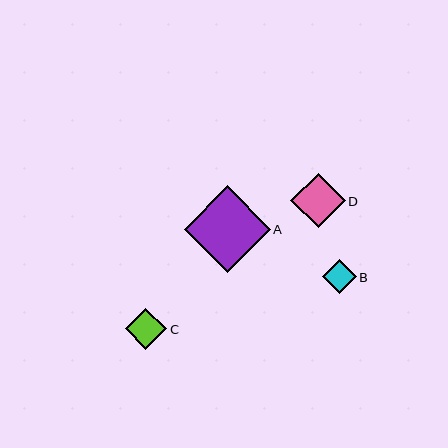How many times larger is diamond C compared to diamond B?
Diamond C is approximately 1.2 times the size of diamond B.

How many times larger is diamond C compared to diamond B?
Diamond C is approximately 1.2 times the size of diamond B.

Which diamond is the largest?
Diamond A is the largest with a size of approximately 86 pixels.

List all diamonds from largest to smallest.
From largest to smallest: A, D, C, B.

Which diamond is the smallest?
Diamond B is the smallest with a size of approximately 34 pixels.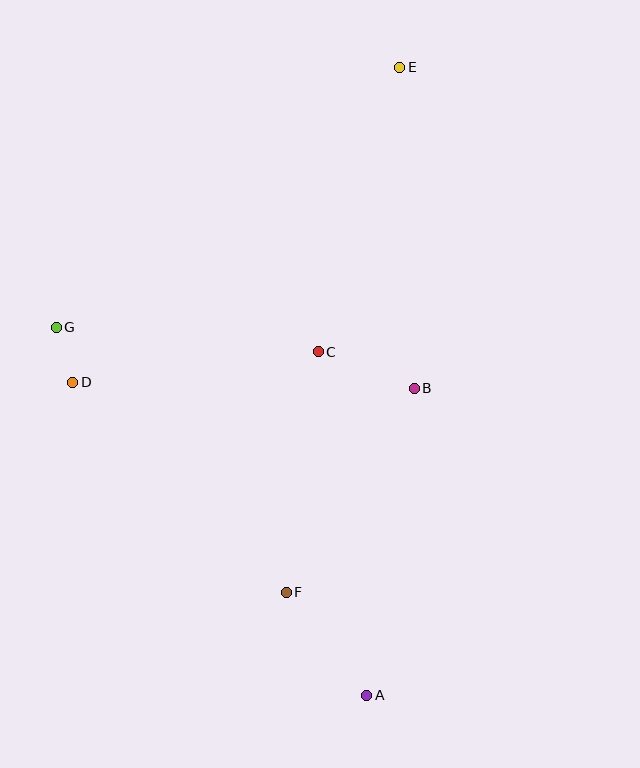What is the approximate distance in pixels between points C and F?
The distance between C and F is approximately 243 pixels.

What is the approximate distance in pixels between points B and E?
The distance between B and E is approximately 321 pixels.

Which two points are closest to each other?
Points D and G are closest to each other.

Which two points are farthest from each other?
Points A and E are farthest from each other.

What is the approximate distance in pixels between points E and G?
The distance between E and G is approximately 431 pixels.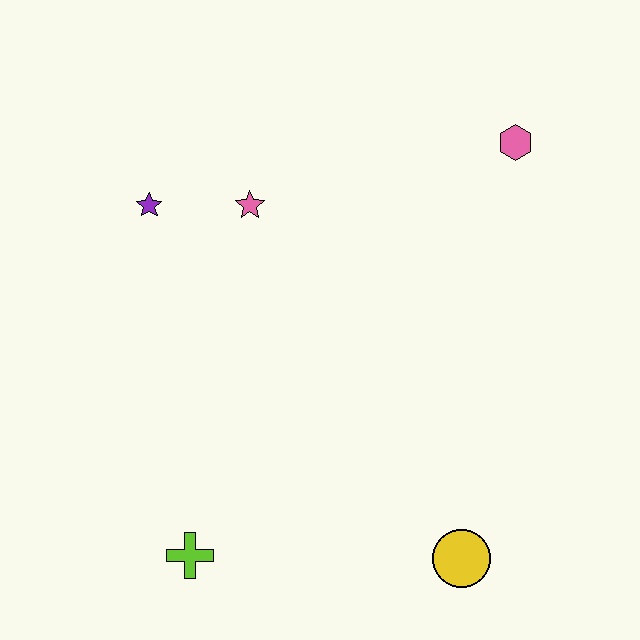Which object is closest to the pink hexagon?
The pink star is closest to the pink hexagon.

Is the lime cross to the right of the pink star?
No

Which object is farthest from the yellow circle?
The purple star is farthest from the yellow circle.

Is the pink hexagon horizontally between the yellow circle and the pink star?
No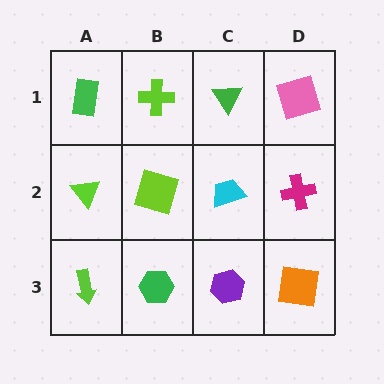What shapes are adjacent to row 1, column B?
A lime square (row 2, column B), a green rectangle (row 1, column A), a green triangle (row 1, column C).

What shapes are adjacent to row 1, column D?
A magenta cross (row 2, column D), a green triangle (row 1, column C).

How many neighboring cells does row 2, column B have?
4.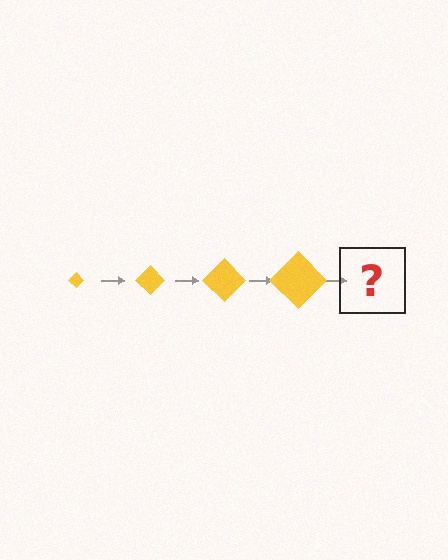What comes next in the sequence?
The next element should be a yellow diamond, larger than the previous one.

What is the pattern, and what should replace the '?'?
The pattern is that the diamond gets progressively larger each step. The '?' should be a yellow diamond, larger than the previous one.